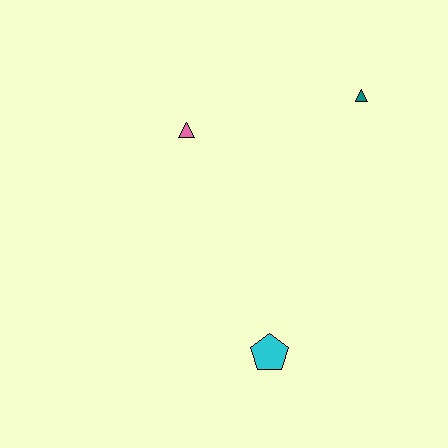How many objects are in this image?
There are 3 objects.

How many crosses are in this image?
There are no crosses.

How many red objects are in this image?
There are no red objects.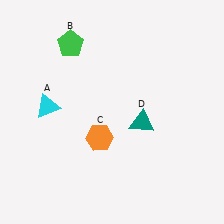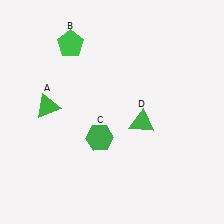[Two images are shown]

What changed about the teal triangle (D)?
In Image 1, D is teal. In Image 2, it changed to green.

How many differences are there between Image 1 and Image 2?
There are 3 differences between the two images.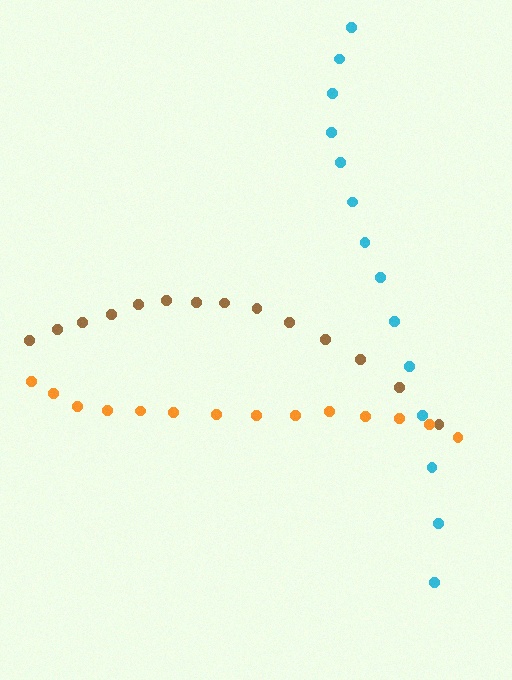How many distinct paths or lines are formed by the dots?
There are 3 distinct paths.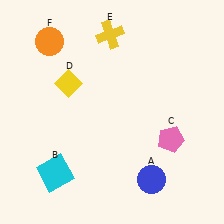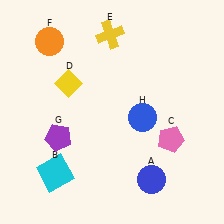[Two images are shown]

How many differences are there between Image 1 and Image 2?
There are 2 differences between the two images.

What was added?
A purple pentagon (G), a blue circle (H) were added in Image 2.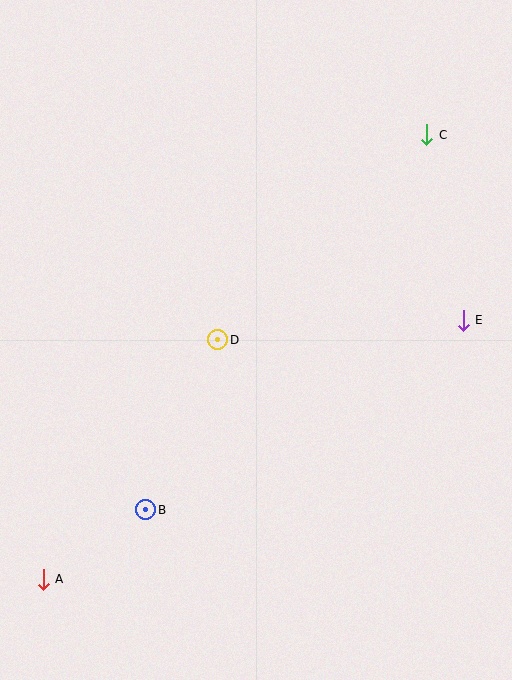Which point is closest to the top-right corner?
Point C is closest to the top-right corner.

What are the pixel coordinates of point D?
Point D is at (218, 340).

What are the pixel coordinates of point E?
Point E is at (463, 320).